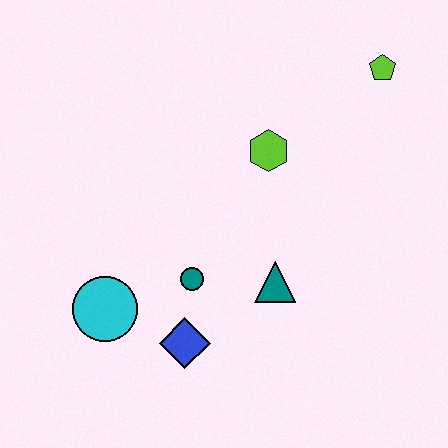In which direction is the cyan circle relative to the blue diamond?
The cyan circle is to the left of the blue diamond.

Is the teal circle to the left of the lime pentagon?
Yes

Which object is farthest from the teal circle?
The lime pentagon is farthest from the teal circle.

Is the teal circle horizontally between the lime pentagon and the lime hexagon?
No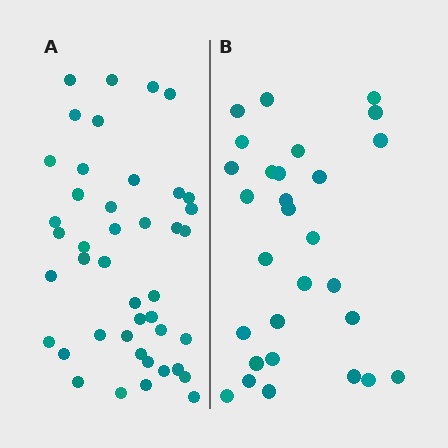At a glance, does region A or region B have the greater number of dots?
Region A (the left region) has more dots.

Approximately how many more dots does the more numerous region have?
Region A has approximately 15 more dots than region B.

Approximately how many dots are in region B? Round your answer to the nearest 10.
About 30 dots. (The exact count is 29, which rounds to 30.)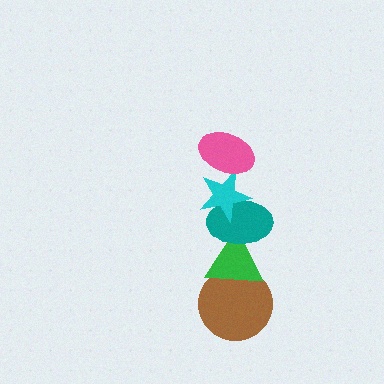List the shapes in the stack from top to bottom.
From top to bottom: the pink ellipse, the cyan star, the teal ellipse, the green triangle, the brown circle.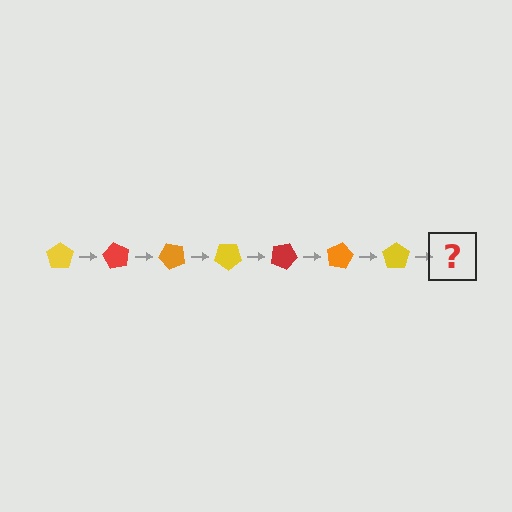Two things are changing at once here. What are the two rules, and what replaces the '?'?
The two rules are that it rotates 60 degrees each step and the color cycles through yellow, red, and orange. The '?' should be a red pentagon, rotated 420 degrees from the start.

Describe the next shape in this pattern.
It should be a red pentagon, rotated 420 degrees from the start.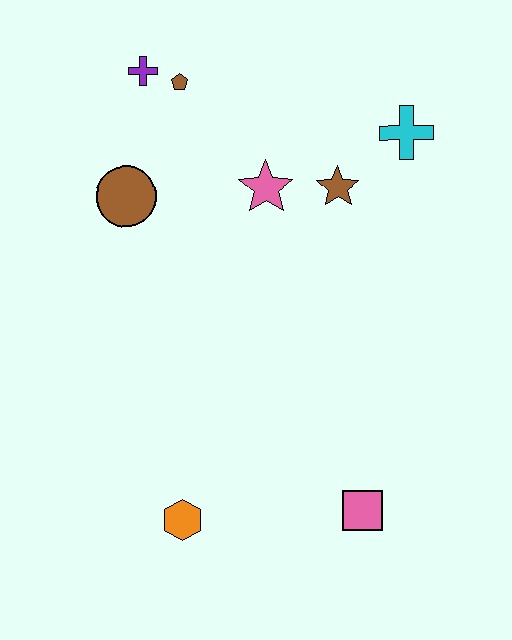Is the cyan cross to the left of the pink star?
No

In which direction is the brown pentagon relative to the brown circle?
The brown pentagon is above the brown circle.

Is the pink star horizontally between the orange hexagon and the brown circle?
No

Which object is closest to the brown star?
The pink star is closest to the brown star.